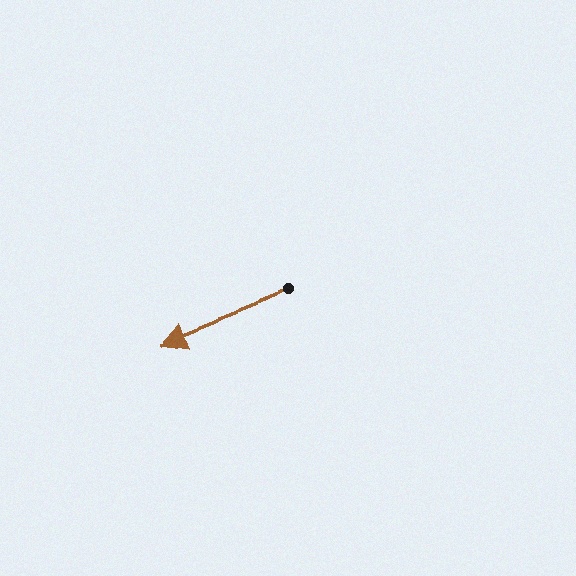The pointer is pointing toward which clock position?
Roughly 8 o'clock.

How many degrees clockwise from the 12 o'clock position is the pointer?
Approximately 248 degrees.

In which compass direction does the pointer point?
West.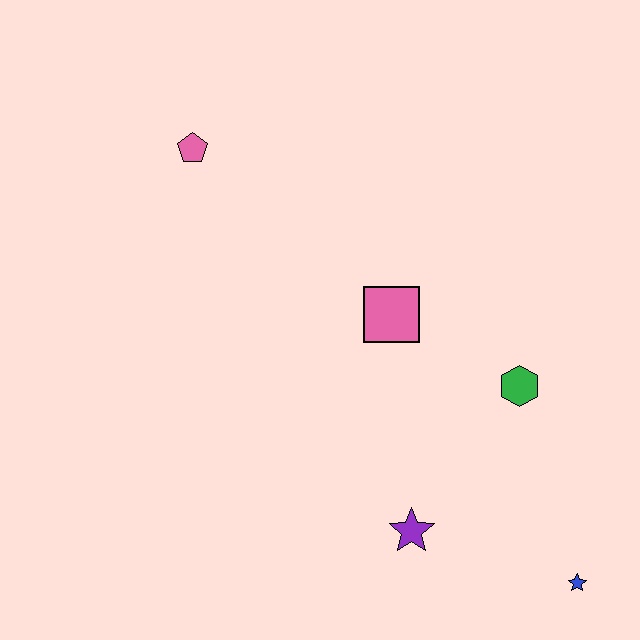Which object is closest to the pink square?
The green hexagon is closest to the pink square.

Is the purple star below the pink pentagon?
Yes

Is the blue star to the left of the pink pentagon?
No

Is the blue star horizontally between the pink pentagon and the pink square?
No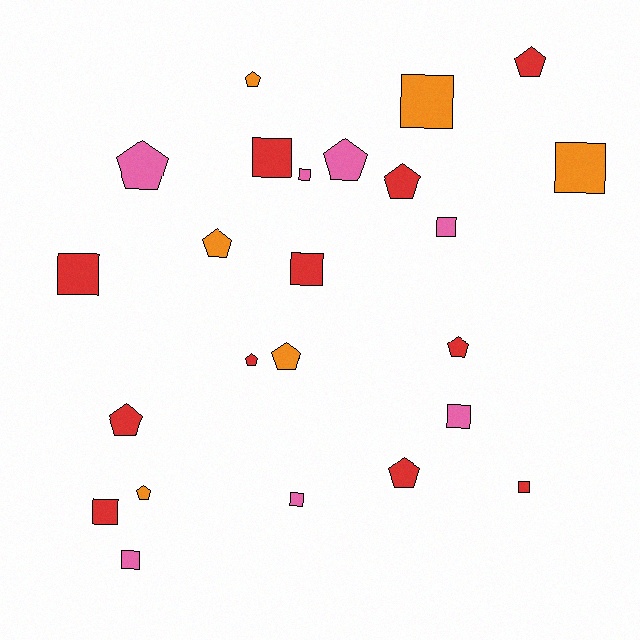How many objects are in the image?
There are 24 objects.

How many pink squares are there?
There are 5 pink squares.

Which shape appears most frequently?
Pentagon, with 12 objects.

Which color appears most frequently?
Red, with 11 objects.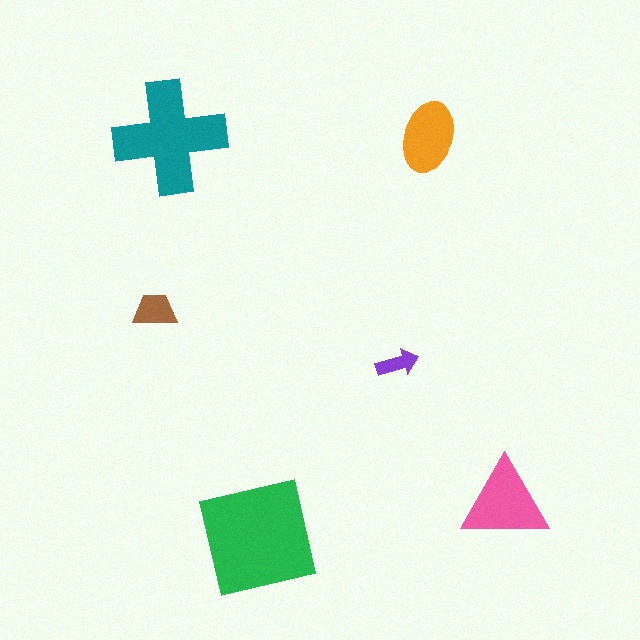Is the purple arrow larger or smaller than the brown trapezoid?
Smaller.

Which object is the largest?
The green square.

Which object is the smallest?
The purple arrow.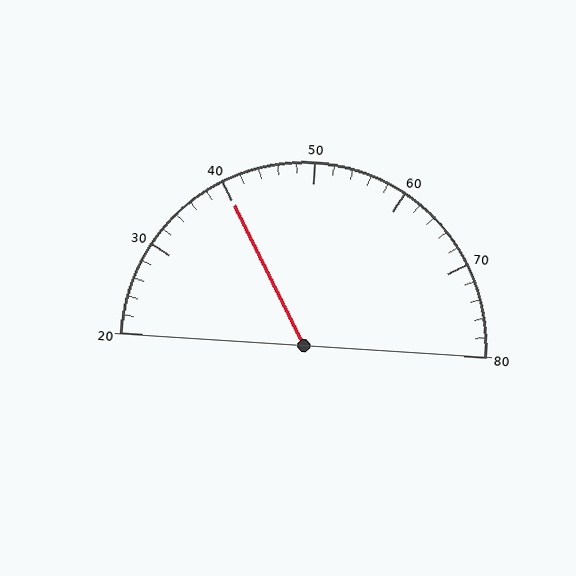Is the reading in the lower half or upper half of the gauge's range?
The reading is in the lower half of the range (20 to 80).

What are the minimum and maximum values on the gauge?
The gauge ranges from 20 to 80.